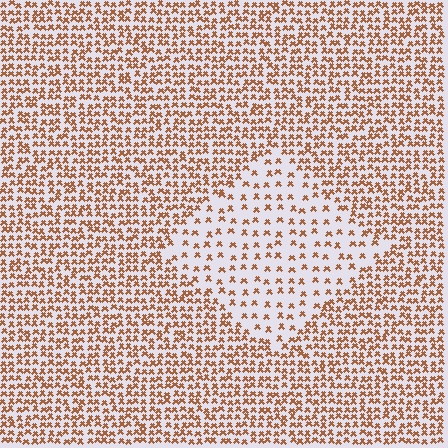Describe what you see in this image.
The image contains small brown elements arranged at two different densities. A diamond-shaped region is visible where the elements are less densely packed than the surrounding area.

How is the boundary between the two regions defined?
The boundary is defined by a change in element density (approximately 2.3x ratio). All elements are the same color, size, and shape.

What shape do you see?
I see a diamond.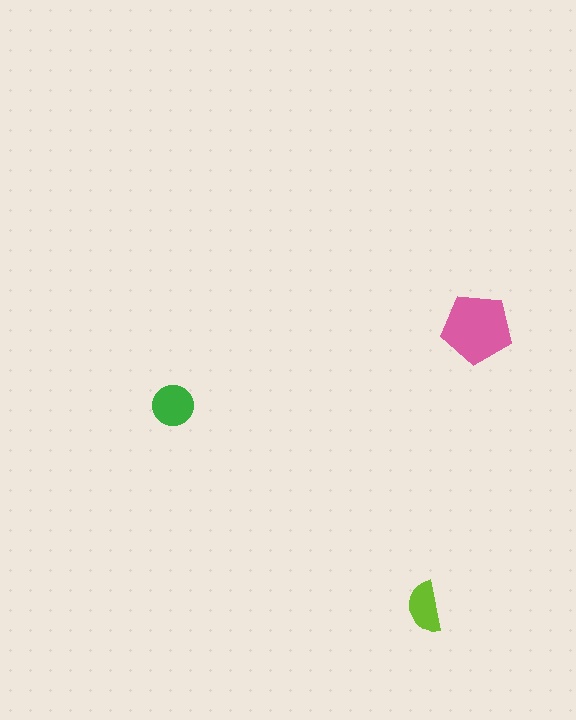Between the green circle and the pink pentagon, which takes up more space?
The pink pentagon.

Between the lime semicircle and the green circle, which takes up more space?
The green circle.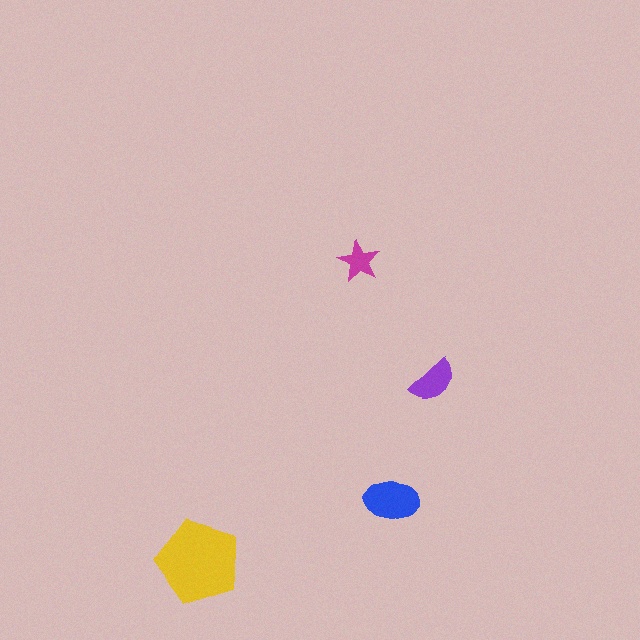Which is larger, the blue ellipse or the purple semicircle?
The blue ellipse.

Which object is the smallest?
The magenta star.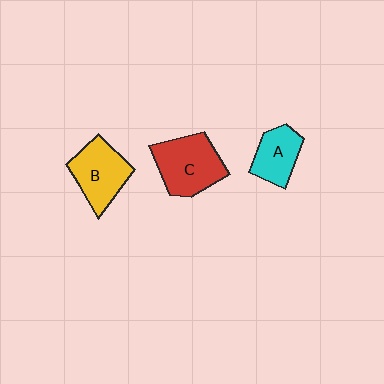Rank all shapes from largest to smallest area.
From largest to smallest: C (red), B (yellow), A (cyan).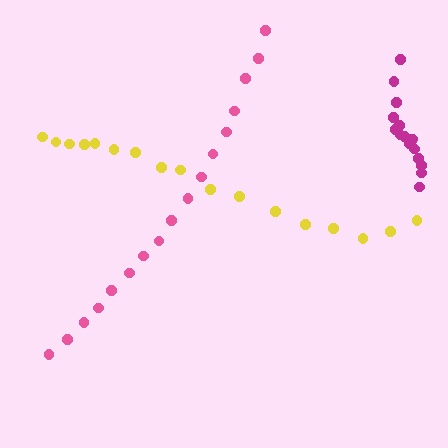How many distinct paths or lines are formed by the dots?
There are 3 distinct paths.